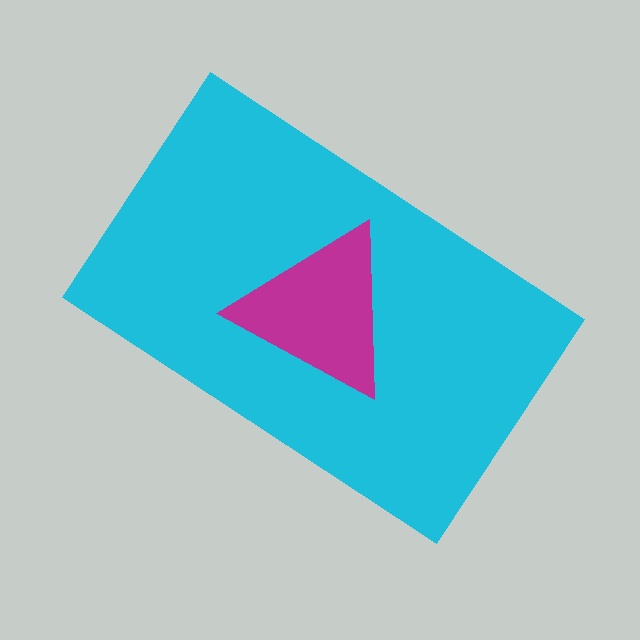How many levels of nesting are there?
2.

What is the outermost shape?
The cyan rectangle.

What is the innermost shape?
The magenta triangle.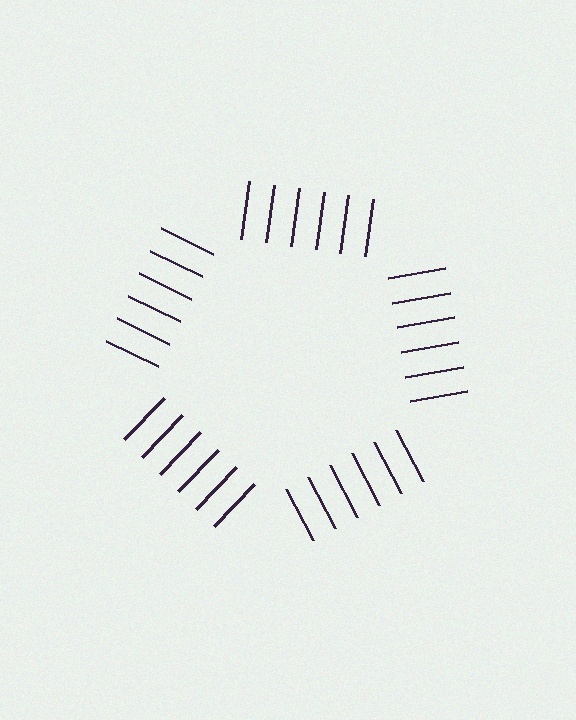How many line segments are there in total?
30 — 6 along each of the 5 edges.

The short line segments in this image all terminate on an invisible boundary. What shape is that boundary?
An illusory pentagon — the line segments terminate on its edges but no continuous stroke is drawn.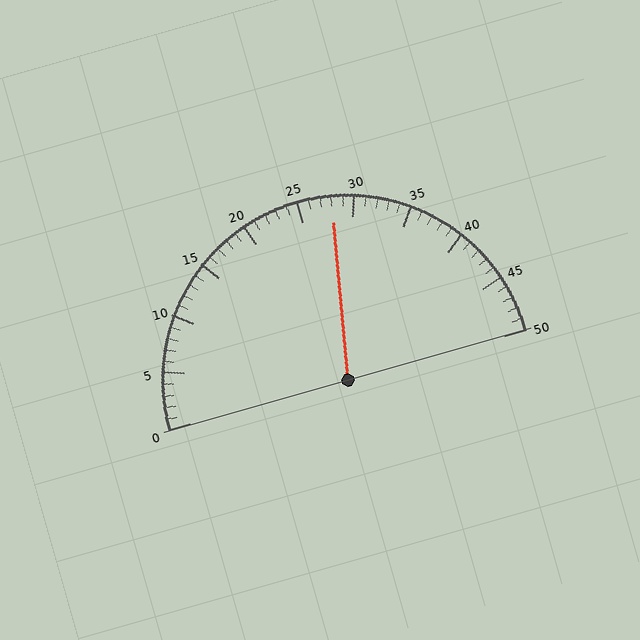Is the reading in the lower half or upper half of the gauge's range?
The reading is in the upper half of the range (0 to 50).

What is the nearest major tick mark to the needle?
The nearest major tick mark is 30.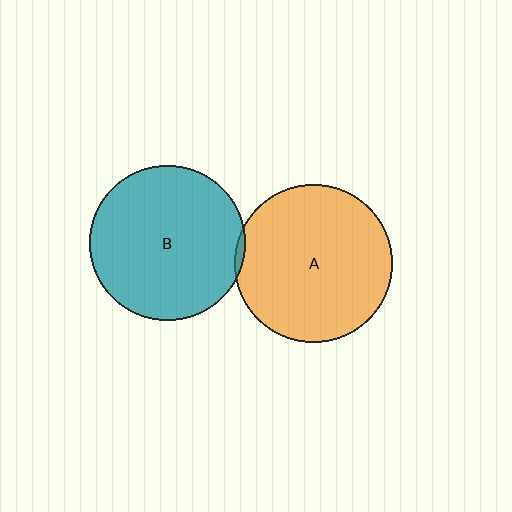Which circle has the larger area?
Circle A (orange).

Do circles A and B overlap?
Yes.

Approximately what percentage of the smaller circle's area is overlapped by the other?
Approximately 5%.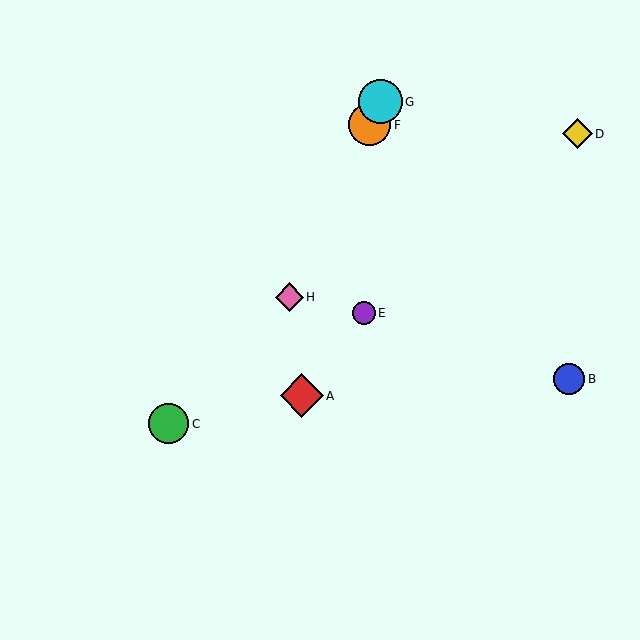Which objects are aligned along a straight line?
Objects F, G, H are aligned along a straight line.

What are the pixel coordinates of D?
Object D is at (577, 134).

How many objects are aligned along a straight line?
3 objects (F, G, H) are aligned along a straight line.